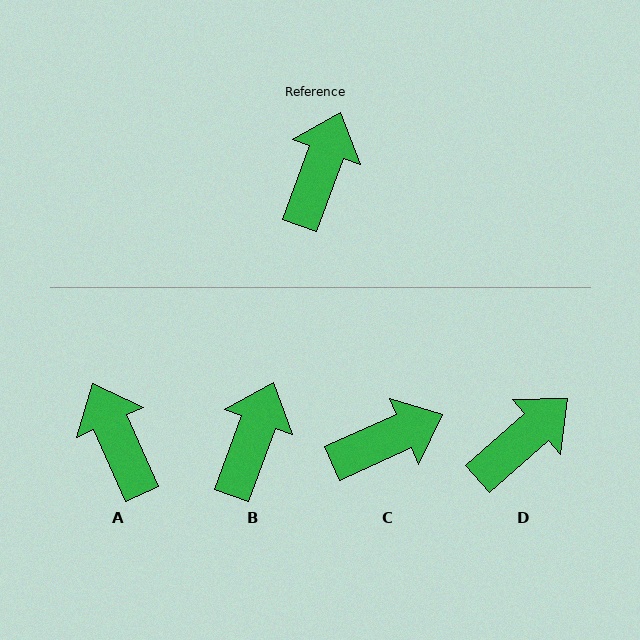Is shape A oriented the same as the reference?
No, it is off by about 44 degrees.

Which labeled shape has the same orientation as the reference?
B.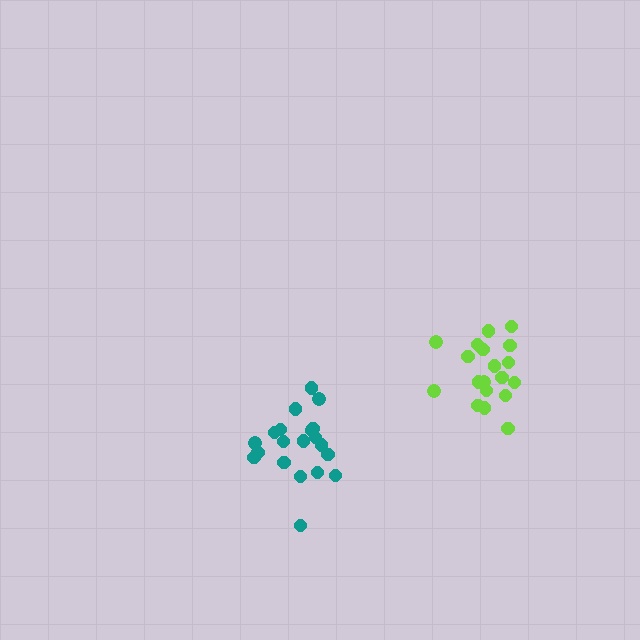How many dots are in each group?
Group 1: 20 dots, Group 2: 19 dots (39 total).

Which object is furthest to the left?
The teal cluster is leftmost.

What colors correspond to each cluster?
The clusters are colored: teal, lime.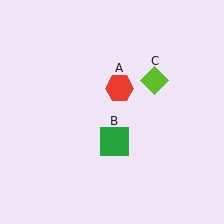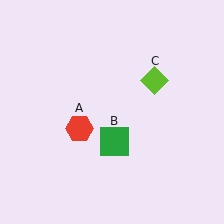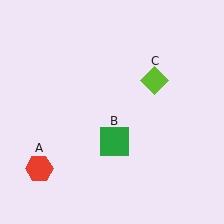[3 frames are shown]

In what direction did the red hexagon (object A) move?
The red hexagon (object A) moved down and to the left.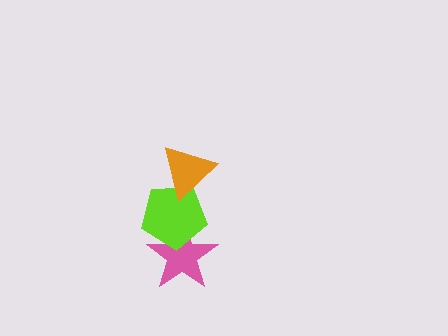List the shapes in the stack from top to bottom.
From top to bottom: the orange triangle, the lime pentagon, the pink star.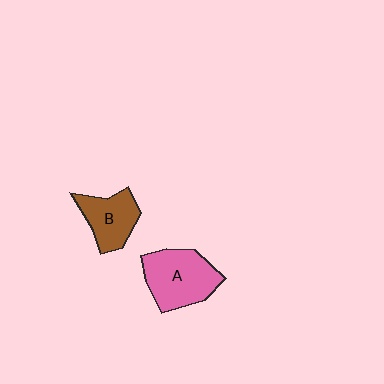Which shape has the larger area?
Shape A (pink).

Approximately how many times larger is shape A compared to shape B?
Approximately 1.4 times.